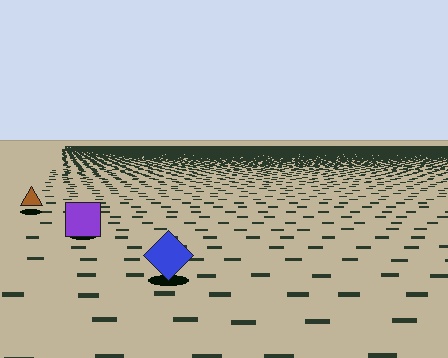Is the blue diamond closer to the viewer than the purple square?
Yes. The blue diamond is closer — you can tell from the texture gradient: the ground texture is coarser near it.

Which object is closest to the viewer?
The blue diamond is closest. The texture marks near it are larger and more spread out.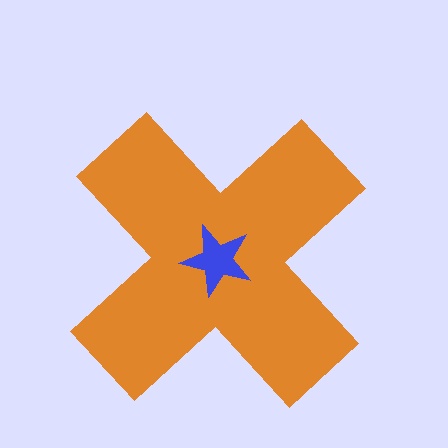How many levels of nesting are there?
2.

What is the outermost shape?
The orange cross.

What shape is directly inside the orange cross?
The blue star.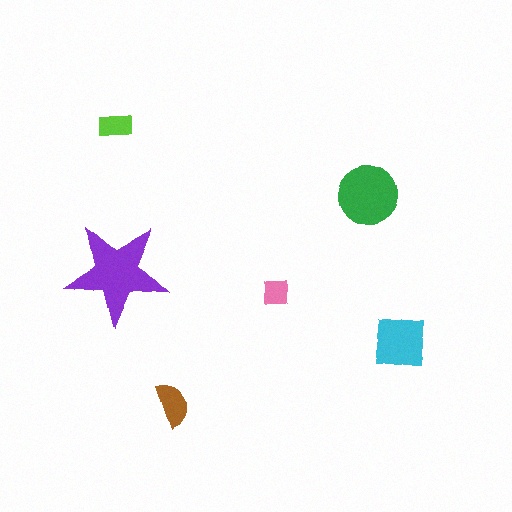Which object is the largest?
The purple star.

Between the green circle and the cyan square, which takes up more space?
The green circle.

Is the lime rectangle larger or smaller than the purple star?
Smaller.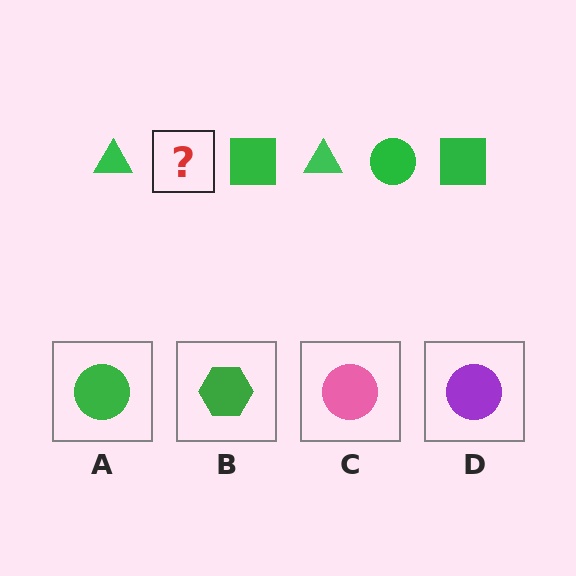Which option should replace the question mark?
Option A.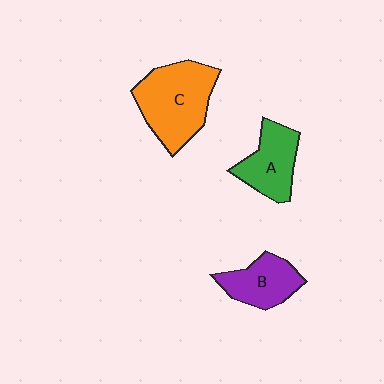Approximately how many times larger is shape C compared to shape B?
Approximately 1.7 times.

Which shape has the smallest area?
Shape B (purple).